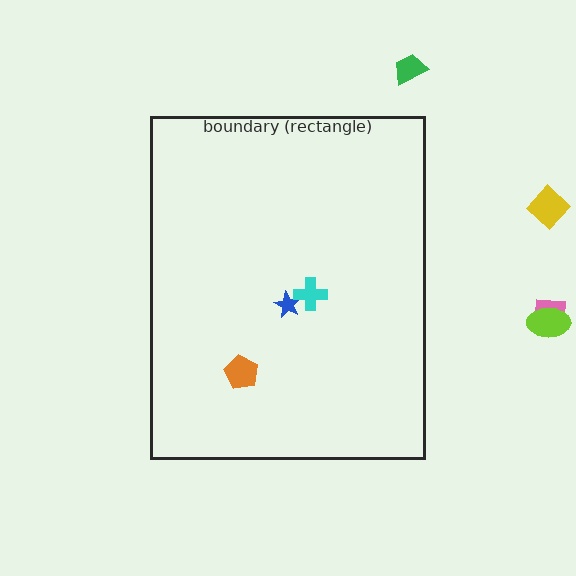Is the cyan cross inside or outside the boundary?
Inside.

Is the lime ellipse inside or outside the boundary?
Outside.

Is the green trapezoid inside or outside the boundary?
Outside.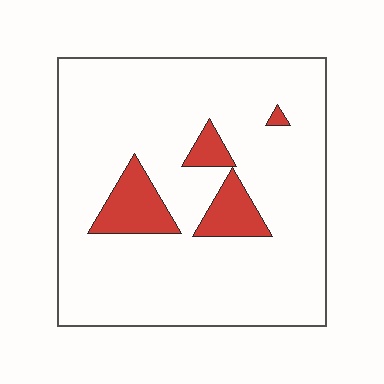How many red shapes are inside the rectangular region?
4.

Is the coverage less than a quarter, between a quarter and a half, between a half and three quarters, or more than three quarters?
Less than a quarter.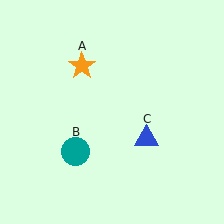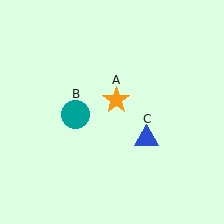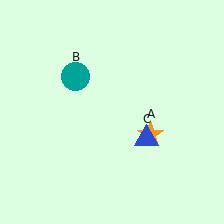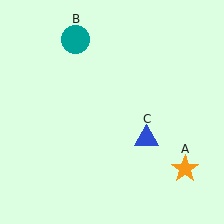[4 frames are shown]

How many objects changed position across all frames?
2 objects changed position: orange star (object A), teal circle (object B).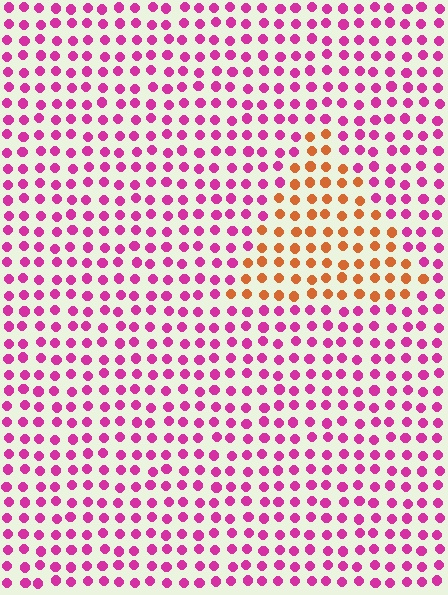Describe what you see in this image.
The image is filled with small magenta elements in a uniform arrangement. A triangle-shaped region is visible where the elements are tinted to a slightly different hue, forming a subtle color boundary.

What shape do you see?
I see a triangle.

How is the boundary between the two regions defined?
The boundary is defined purely by a slight shift in hue (about 63 degrees). Spacing, size, and orientation are identical on both sides.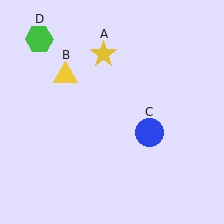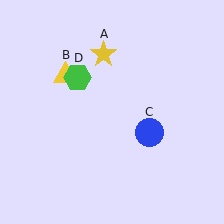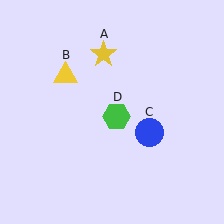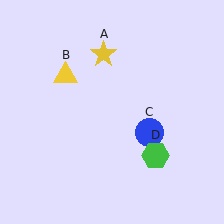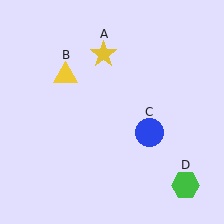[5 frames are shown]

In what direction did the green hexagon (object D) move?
The green hexagon (object D) moved down and to the right.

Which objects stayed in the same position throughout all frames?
Yellow star (object A) and yellow triangle (object B) and blue circle (object C) remained stationary.